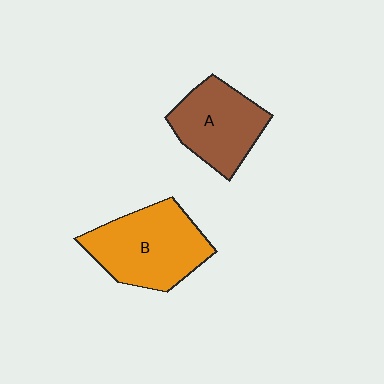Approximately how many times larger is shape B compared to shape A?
Approximately 1.3 times.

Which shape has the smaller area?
Shape A (brown).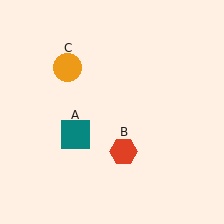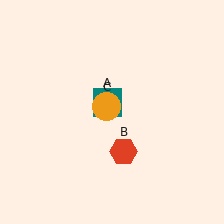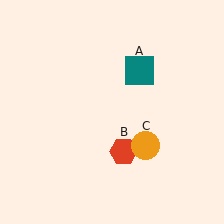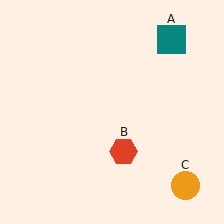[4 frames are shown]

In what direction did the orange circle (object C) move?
The orange circle (object C) moved down and to the right.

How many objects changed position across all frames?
2 objects changed position: teal square (object A), orange circle (object C).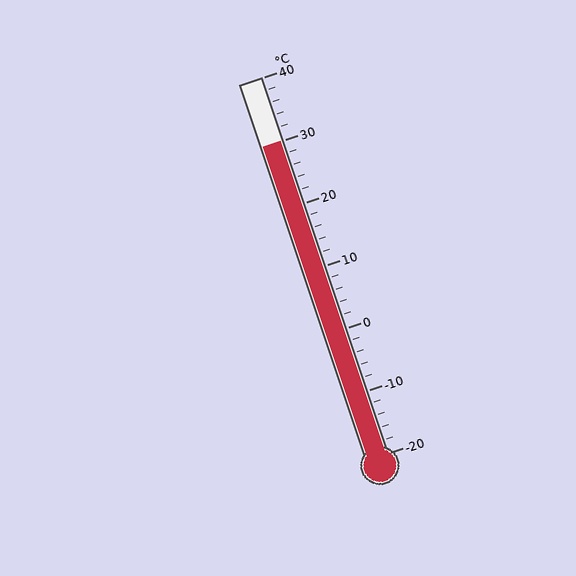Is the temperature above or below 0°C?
The temperature is above 0°C.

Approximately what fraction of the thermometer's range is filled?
The thermometer is filled to approximately 85% of its range.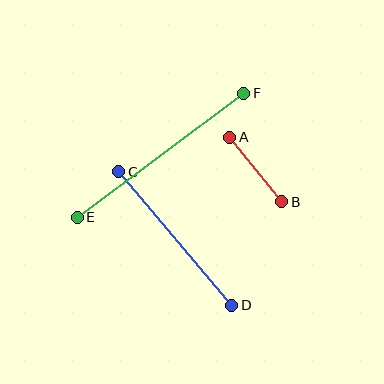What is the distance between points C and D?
The distance is approximately 175 pixels.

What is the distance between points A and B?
The distance is approximately 83 pixels.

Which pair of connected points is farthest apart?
Points E and F are farthest apart.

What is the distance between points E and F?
The distance is approximately 208 pixels.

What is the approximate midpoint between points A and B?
The midpoint is at approximately (256, 169) pixels.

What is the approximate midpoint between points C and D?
The midpoint is at approximately (175, 238) pixels.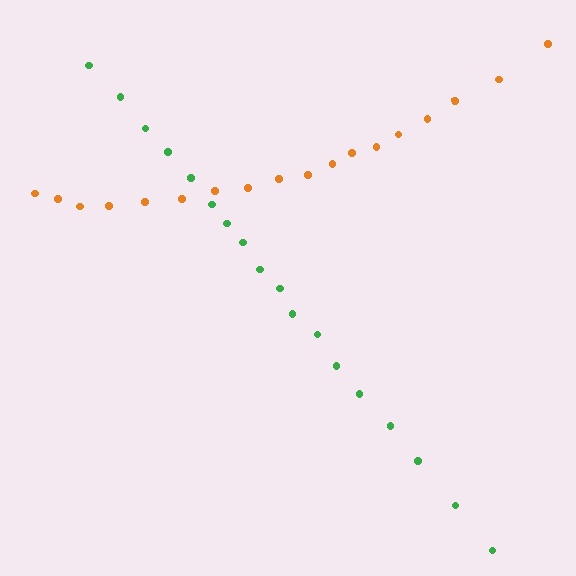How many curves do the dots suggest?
There are 2 distinct paths.